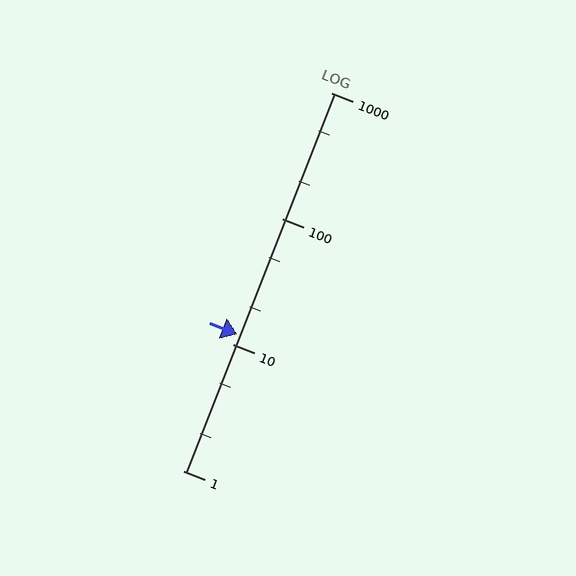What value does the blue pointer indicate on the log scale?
The pointer indicates approximately 12.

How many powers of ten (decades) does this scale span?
The scale spans 3 decades, from 1 to 1000.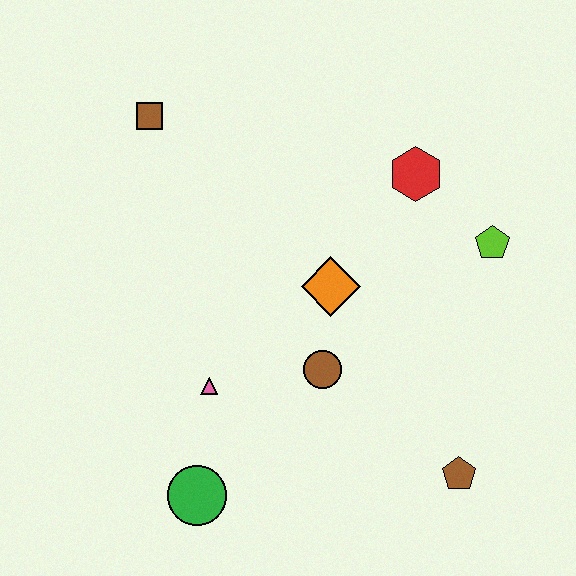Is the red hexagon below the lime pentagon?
No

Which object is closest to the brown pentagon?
The brown circle is closest to the brown pentagon.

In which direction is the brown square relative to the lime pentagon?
The brown square is to the left of the lime pentagon.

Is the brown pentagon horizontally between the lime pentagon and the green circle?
Yes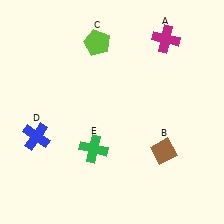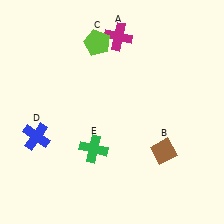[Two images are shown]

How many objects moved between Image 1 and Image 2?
1 object moved between the two images.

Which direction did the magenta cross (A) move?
The magenta cross (A) moved left.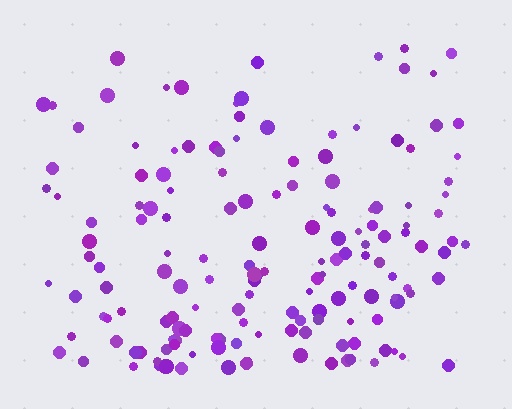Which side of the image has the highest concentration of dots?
The bottom.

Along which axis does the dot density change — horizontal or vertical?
Vertical.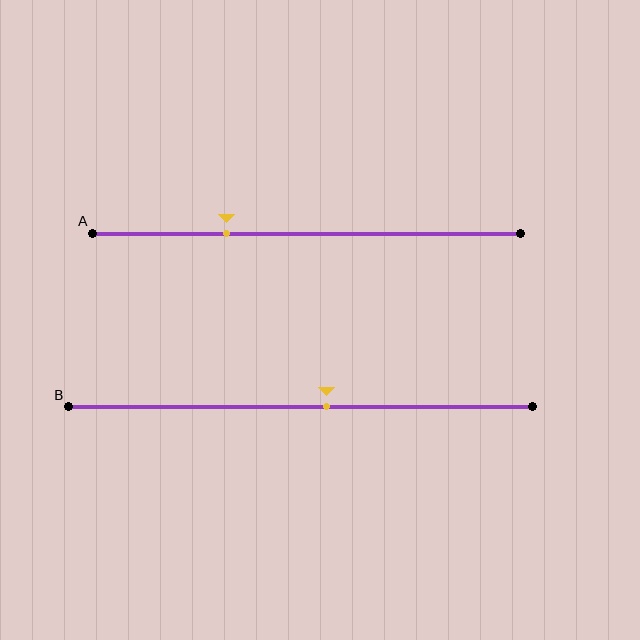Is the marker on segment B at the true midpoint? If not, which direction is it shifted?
No, the marker on segment B is shifted to the right by about 5% of the segment length.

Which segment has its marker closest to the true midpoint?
Segment B has its marker closest to the true midpoint.